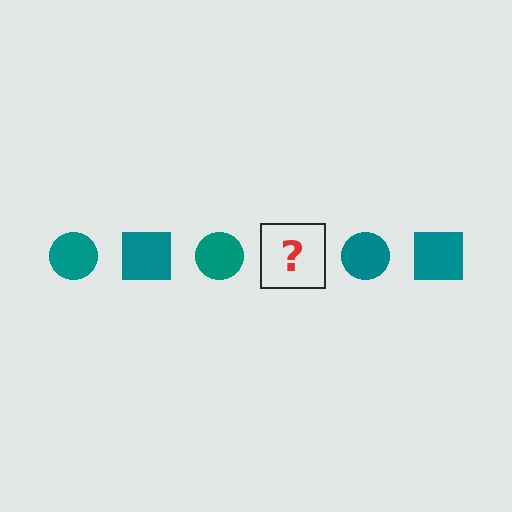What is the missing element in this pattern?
The missing element is a teal square.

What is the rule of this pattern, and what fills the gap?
The rule is that the pattern cycles through circle, square shapes in teal. The gap should be filled with a teal square.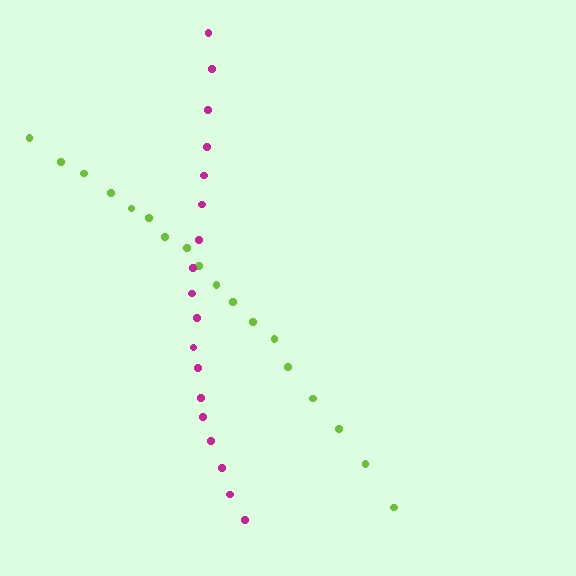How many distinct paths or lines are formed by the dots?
There are 2 distinct paths.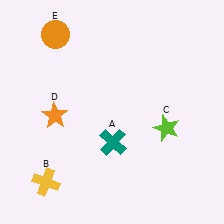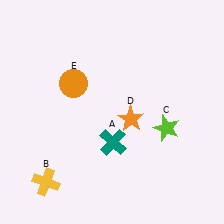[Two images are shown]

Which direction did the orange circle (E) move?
The orange circle (E) moved down.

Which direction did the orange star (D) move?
The orange star (D) moved right.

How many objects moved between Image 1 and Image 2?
2 objects moved between the two images.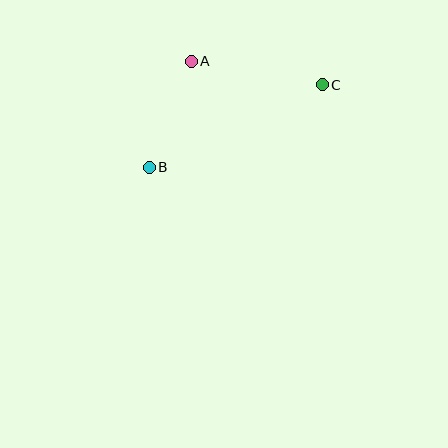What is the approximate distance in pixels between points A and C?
The distance between A and C is approximately 133 pixels.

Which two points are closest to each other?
Points A and B are closest to each other.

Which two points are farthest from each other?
Points B and C are farthest from each other.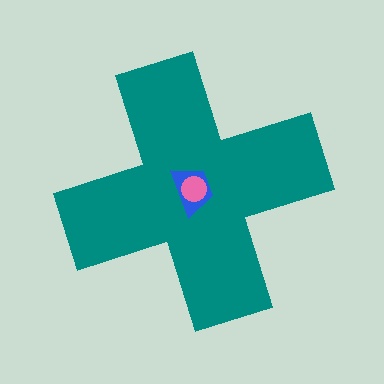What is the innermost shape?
The pink circle.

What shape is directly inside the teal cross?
The blue trapezoid.